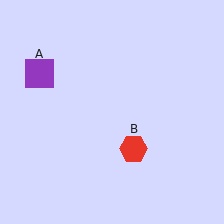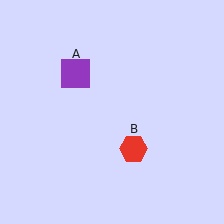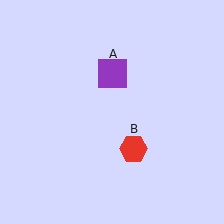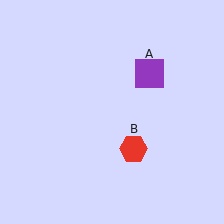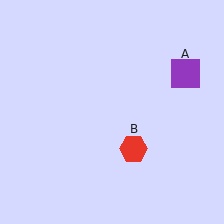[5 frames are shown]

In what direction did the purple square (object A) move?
The purple square (object A) moved right.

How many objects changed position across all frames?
1 object changed position: purple square (object A).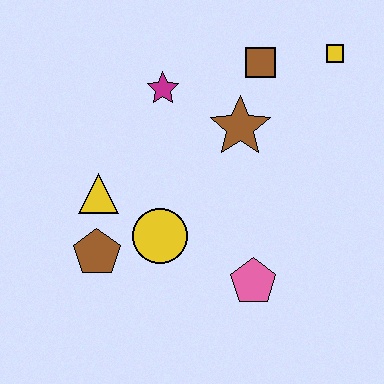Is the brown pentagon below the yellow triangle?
Yes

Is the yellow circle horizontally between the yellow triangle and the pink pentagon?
Yes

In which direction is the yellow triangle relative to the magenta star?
The yellow triangle is below the magenta star.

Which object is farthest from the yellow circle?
The yellow square is farthest from the yellow circle.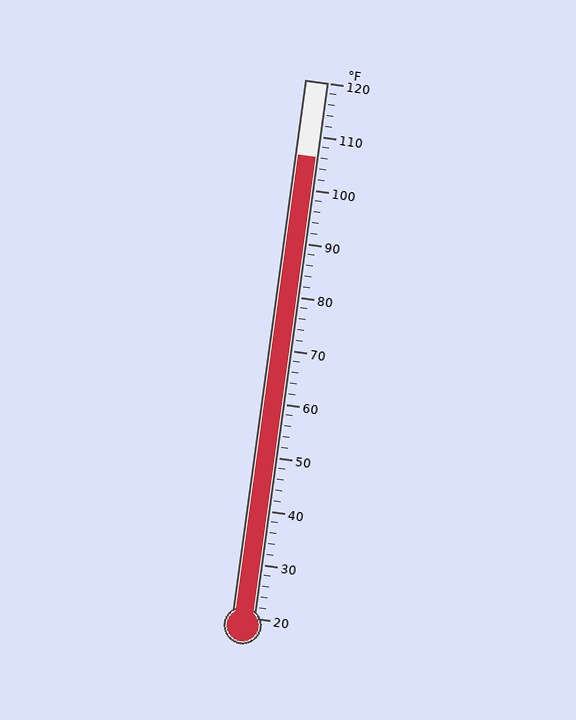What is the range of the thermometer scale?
The thermometer scale ranges from 20°F to 120°F.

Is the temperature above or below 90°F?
The temperature is above 90°F.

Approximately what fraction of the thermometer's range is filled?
The thermometer is filled to approximately 85% of its range.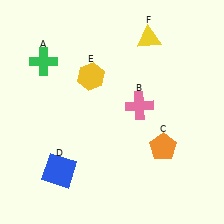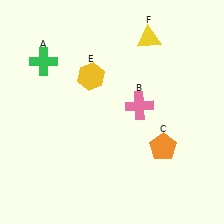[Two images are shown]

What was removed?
The blue square (D) was removed in Image 2.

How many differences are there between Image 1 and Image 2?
There is 1 difference between the two images.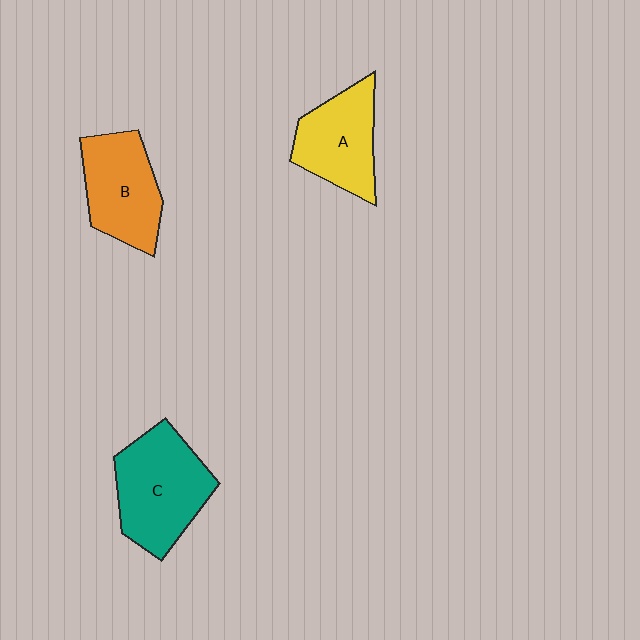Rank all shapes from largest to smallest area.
From largest to smallest: C (teal), B (orange), A (yellow).